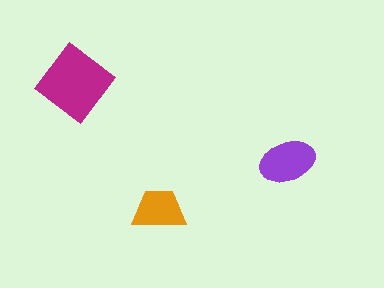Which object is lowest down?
The orange trapezoid is bottommost.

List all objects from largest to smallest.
The magenta diamond, the purple ellipse, the orange trapezoid.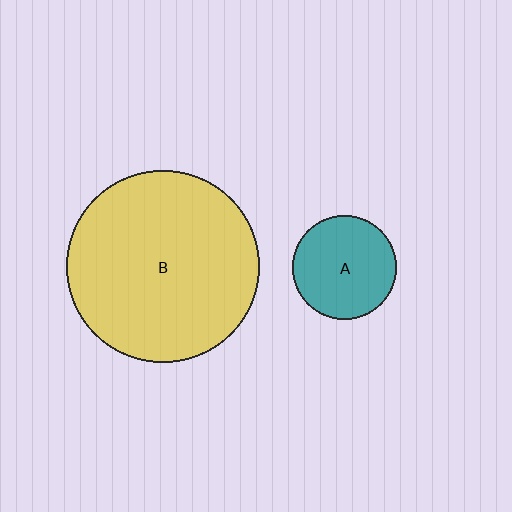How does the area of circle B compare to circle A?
Approximately 3.4 times.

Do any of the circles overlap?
No, none of the circles overlap.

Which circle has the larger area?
Circle B (yellow).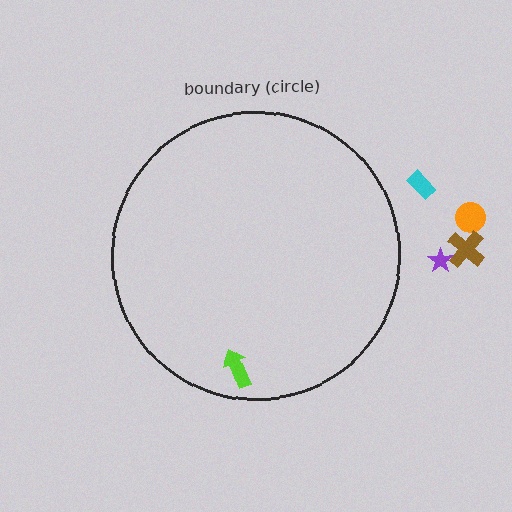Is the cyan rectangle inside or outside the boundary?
Outside.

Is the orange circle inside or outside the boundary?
Outside.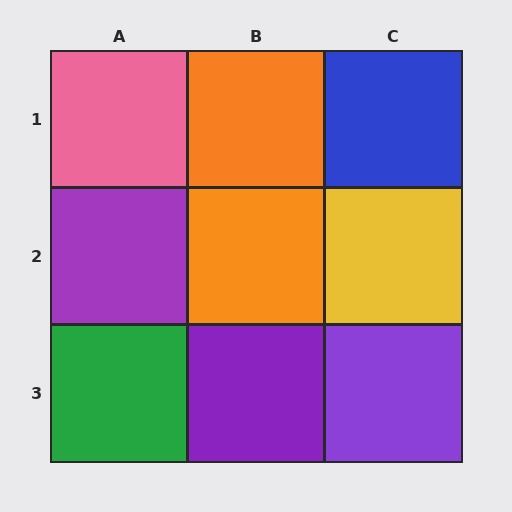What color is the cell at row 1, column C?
Blue.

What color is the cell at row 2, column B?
Orange.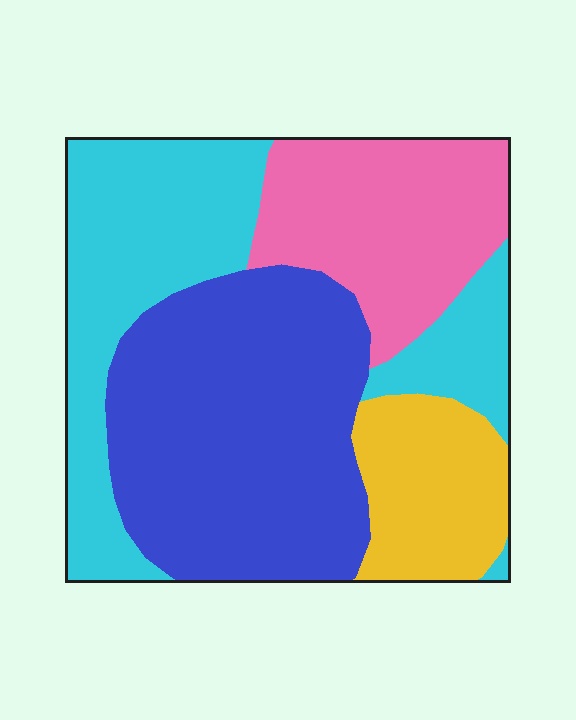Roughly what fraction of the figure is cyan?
Cyan takes up about one third (1/3) of the figure.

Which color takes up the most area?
Blue, at roughly 35%.